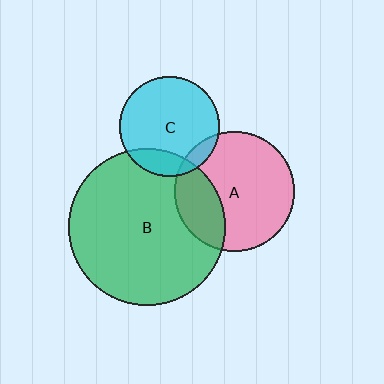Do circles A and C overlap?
Yes.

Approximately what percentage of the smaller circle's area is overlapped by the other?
Approximately 10%.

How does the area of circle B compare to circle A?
Approximately 1.7 times.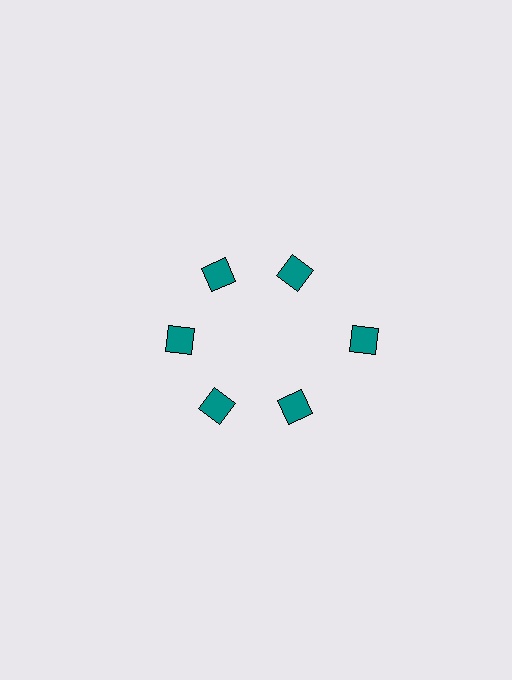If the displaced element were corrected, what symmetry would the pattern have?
It would have 6-fold rotational symmetry — the pattern would map onto itself every 60 degrees.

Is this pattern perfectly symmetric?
No. The 6 teal diamonds are arranged in a ring, but one element near the 3 o'clock position is pushed outward from the center, breaking the 6-fold rotational symmetry.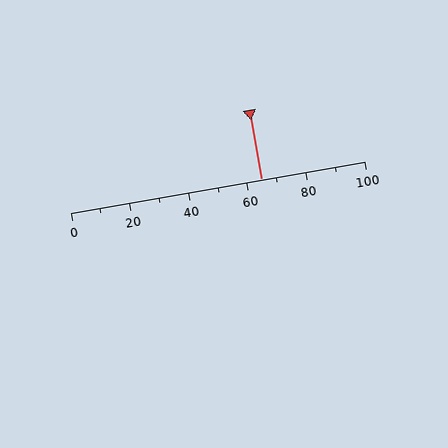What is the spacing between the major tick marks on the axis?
The major ticks are spaced 20 apart.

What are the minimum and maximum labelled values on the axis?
The axis runs from 0 to 100.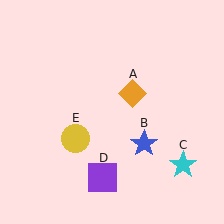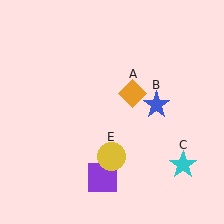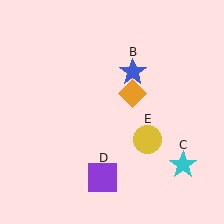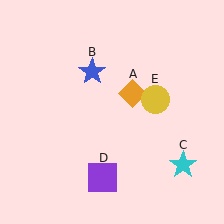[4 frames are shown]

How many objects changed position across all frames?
2 objects changed position: blue star (object B), yellow circle (object E).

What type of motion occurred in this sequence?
The blue star (object B), yellow circle (object E) rotated counterclockwise around the center of the scene.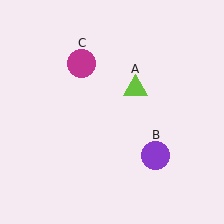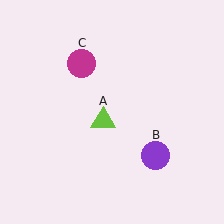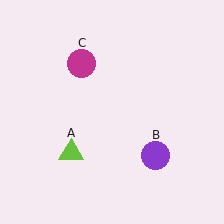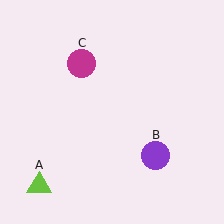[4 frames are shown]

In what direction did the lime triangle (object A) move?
The lime triangle (object A) moved down and to the left.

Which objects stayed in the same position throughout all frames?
Purple circle (object B) and magenta circle (object C) remained stationary.